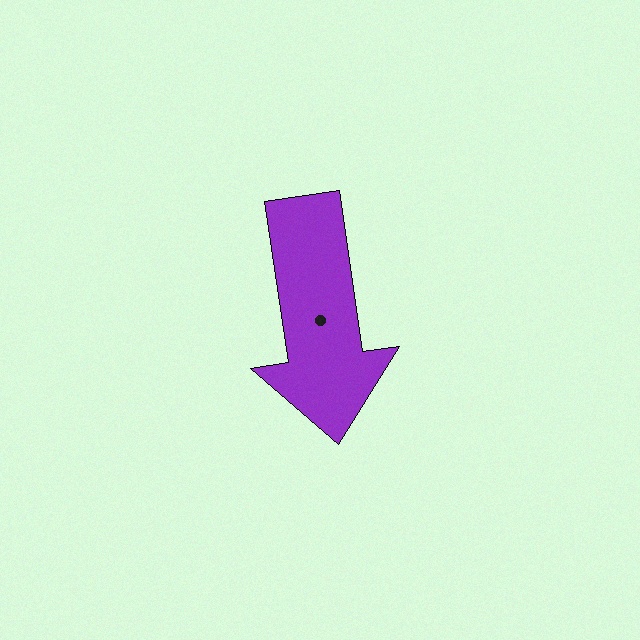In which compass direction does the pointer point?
South.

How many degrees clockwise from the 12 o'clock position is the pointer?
Approximately 172 degrees.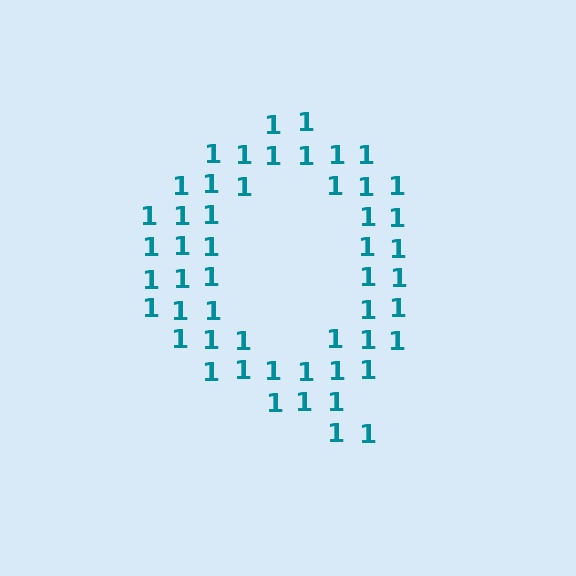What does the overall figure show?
The overall figure shows the letter Q.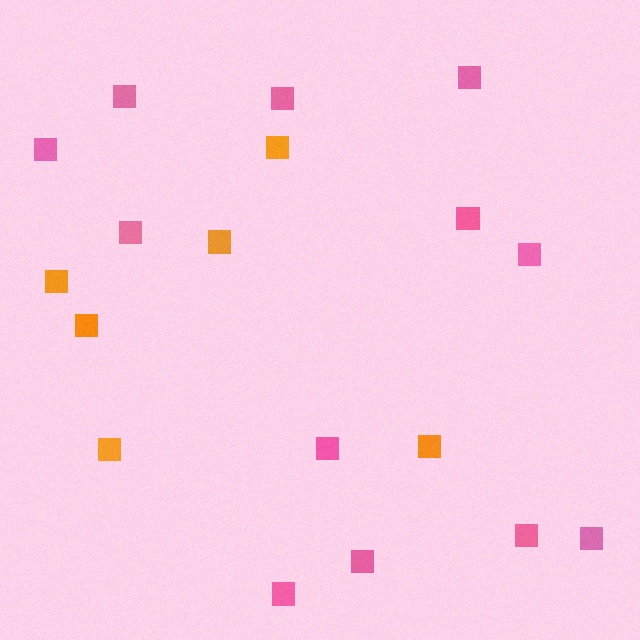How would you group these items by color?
There are 2 groups: one group of orange squares (6) and one group of pink squares (12).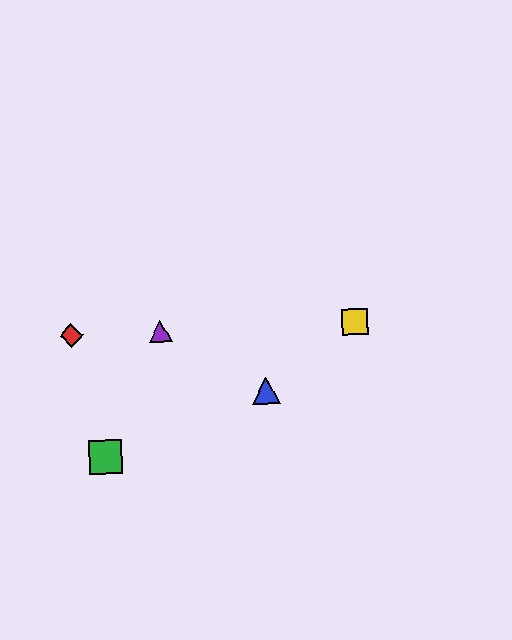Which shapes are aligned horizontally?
The red diamond, the yellow square, the purple triangle are aligned horizontally.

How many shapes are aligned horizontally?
3 shapes (the red diamond, the yellow square, the purple triangle) are aligned horizontally.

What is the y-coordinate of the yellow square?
The yellow square is at y≈322.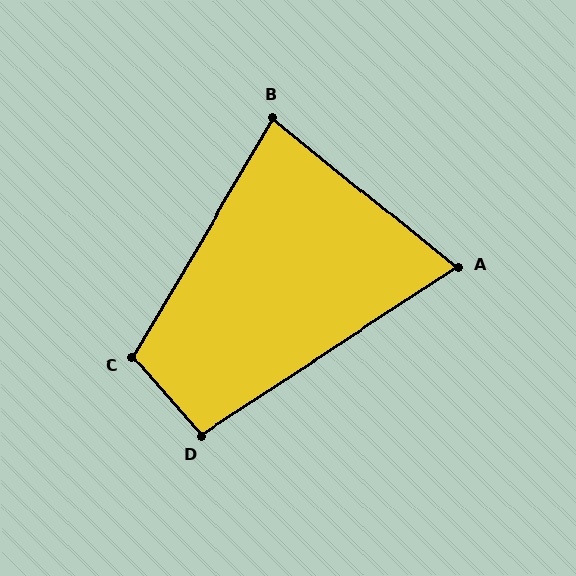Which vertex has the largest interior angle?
C, at approximately 108 degrees.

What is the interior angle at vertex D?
Approximately 98 degrees (obtuse).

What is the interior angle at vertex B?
Approximately 82 degrees (acute).